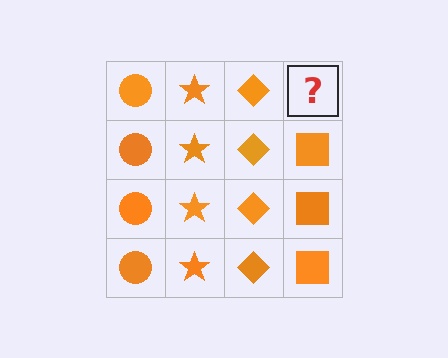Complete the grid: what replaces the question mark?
The question mark should be replaced with an orange square.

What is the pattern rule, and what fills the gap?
The rule is that each column has a consistent shape. The gap should be filled with an orange square.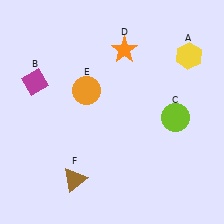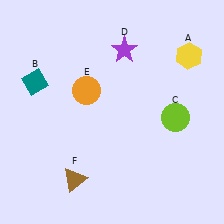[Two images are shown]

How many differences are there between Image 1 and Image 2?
There are 2 differences between the two images.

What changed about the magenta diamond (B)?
In Image 1, B is magenta. In Image 2, it changed to teal.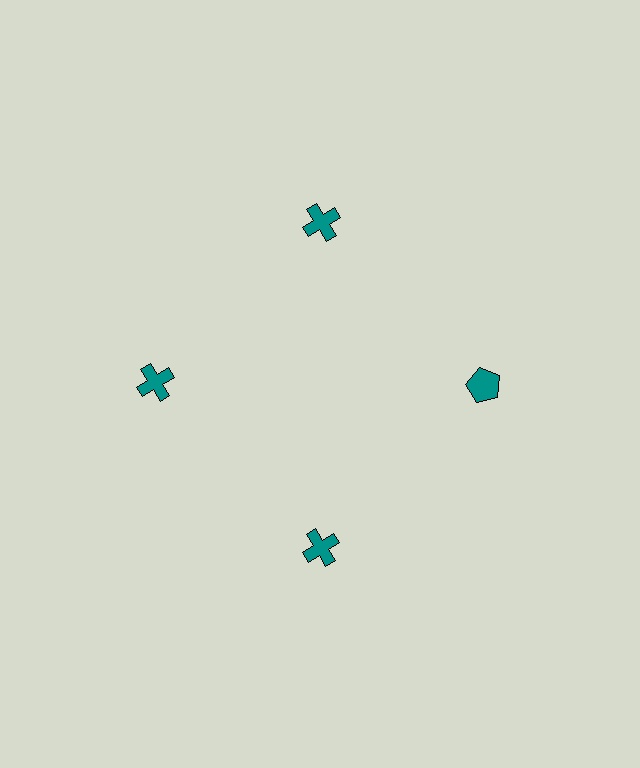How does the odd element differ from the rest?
It has a different shape: pentagon instead of cross.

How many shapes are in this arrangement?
There are 4 shapes arranged in a ring pattern.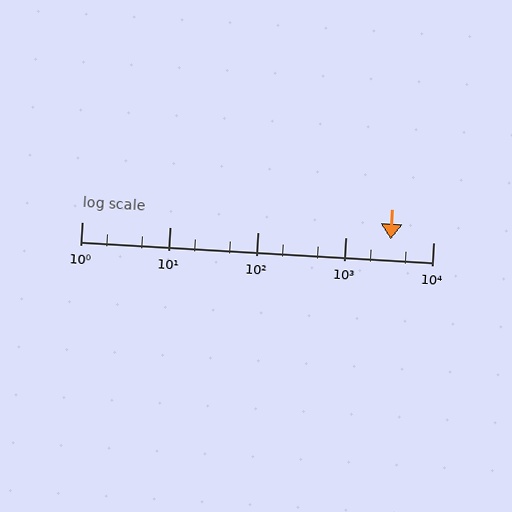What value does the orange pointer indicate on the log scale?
The pointer indicates approximately 3300.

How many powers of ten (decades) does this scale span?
The scale spans 4 decades, from 1 to 10000.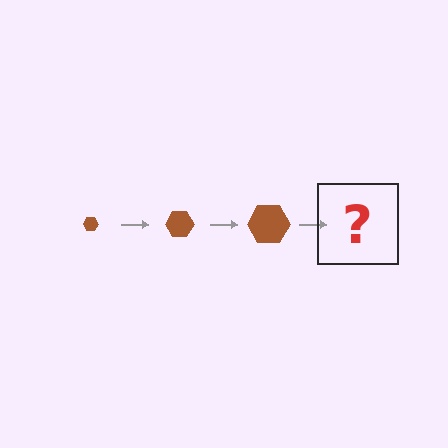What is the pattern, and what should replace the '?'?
The pattern is that the hexagon gets progressively larger each step. The '?' should be a brown hexagon, larger than the previous one.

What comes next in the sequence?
The next element should be a brown hexagon, larger than the previous one.